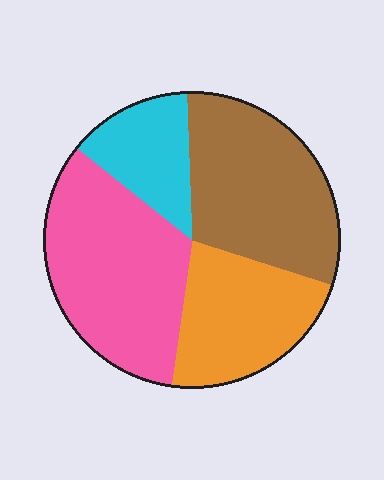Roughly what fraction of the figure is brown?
Brown takes up between a quarter and a half of the figure.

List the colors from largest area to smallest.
From largest to smallest: pink, brown, orange, cyan.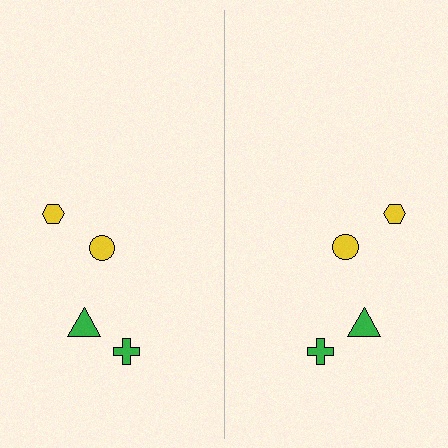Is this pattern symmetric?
Yes, this pattern has bilateral (reflection) symmetry.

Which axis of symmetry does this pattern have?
The pattern has a vertical axis of symmetry running through the center of the image.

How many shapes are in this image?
There are 8 shapes in this image.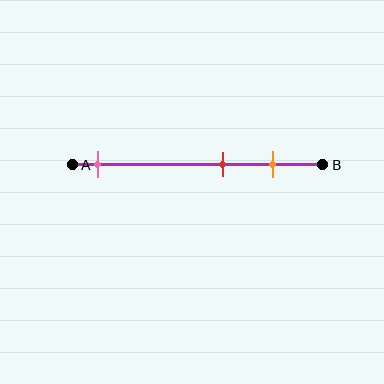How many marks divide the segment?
There are 3 marks dividing the segment.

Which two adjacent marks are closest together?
The red and orange marks are the closest adjacent pair.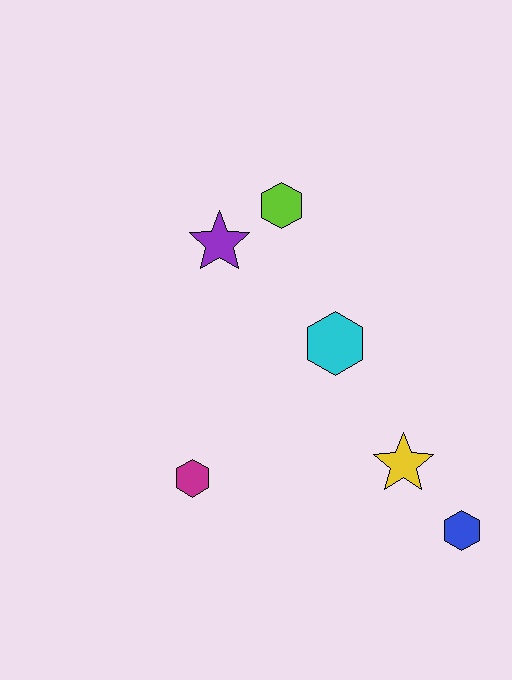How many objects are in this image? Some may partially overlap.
There are 6 objects.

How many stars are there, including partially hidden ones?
There are 2 stars.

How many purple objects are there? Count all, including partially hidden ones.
There is 1 purple object.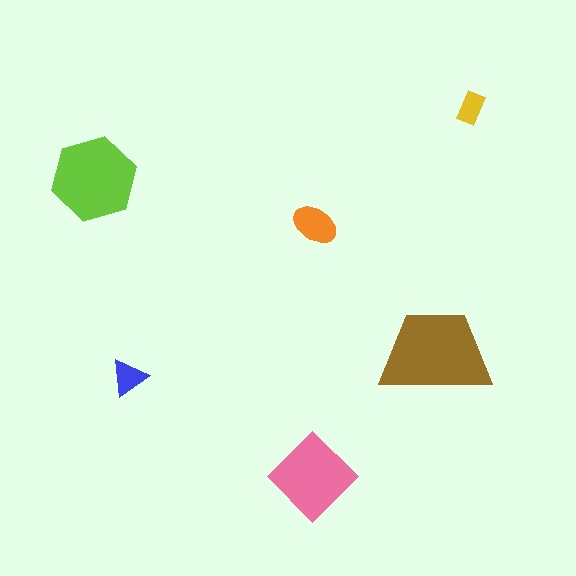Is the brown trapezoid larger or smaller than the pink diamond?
Larger.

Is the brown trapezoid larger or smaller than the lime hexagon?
Larger.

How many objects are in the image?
There are 6 objects in the image.